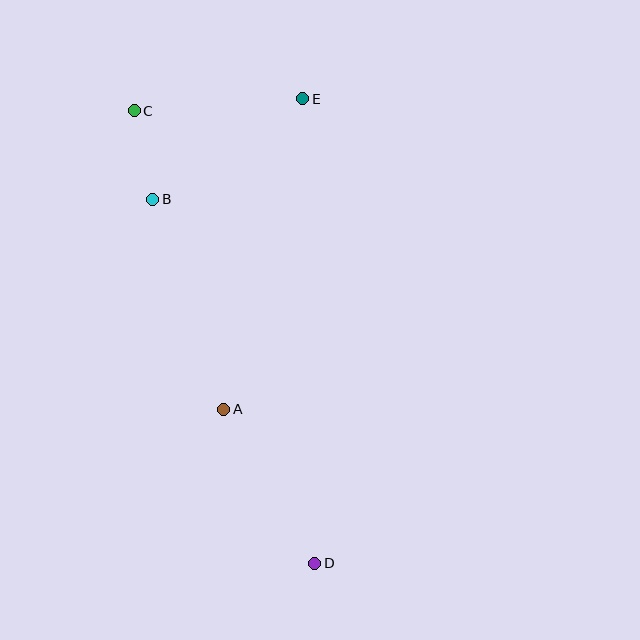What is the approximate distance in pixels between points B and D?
The distance between B and D is approximately 399 pixels.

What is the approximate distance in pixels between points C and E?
The distance between C and E is approximately 169 pixels.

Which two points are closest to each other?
Points B and C are closest to each other.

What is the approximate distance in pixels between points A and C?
The distance between A and C is approximately 312 pixels.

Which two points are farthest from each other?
Points C and D are farthest from each other.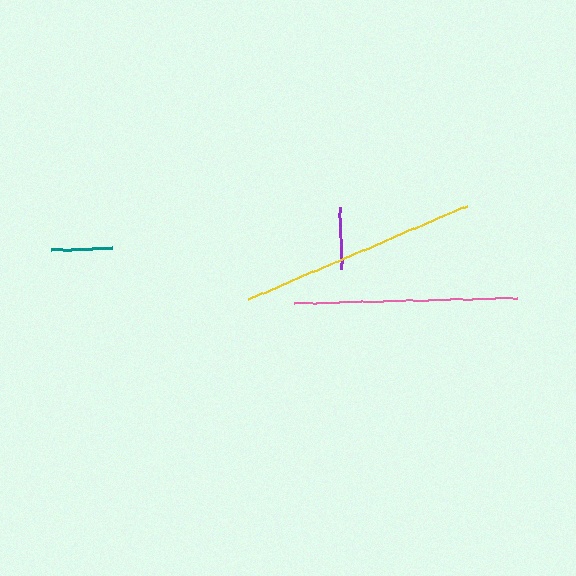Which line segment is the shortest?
The teal line is the shortest at approximately 61 pixels.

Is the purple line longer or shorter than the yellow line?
The yellow line is longer than the purple line.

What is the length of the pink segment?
The pink segment is approximately 223 pixels long.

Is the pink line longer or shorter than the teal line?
The pink line is longer than the teal line.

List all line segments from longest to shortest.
From longest to shortest: yellow, pink, purple, teal.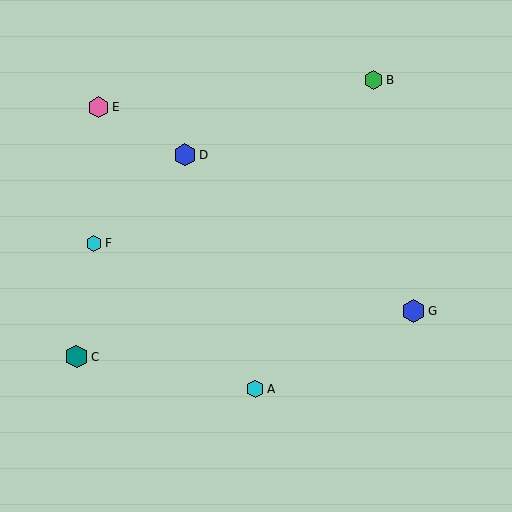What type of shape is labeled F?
Shape F is a cyan hexagon.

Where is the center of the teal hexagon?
The center of the teal hexagon is at (76, 357).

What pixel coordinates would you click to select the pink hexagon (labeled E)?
Click at (98, 107) to select the pink hexagon E.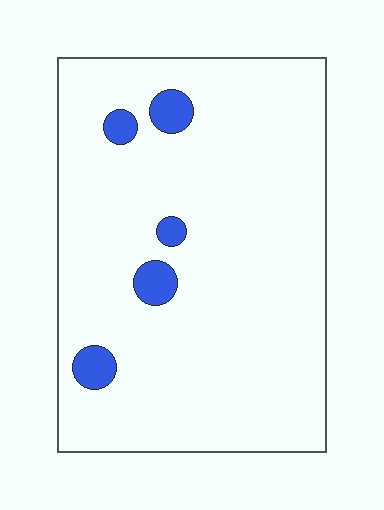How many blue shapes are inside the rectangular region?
5.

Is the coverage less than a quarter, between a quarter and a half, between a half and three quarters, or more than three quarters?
Less than a quarter.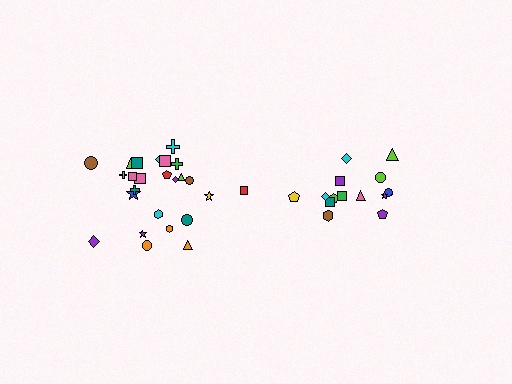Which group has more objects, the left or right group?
The left group.